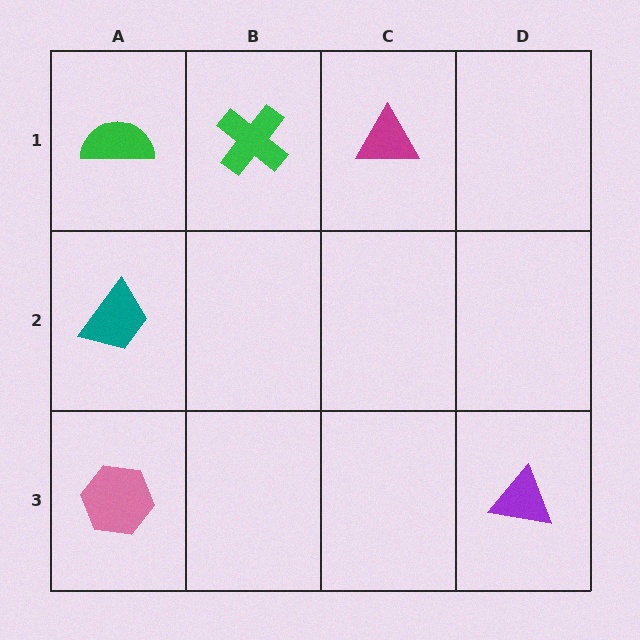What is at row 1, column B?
A green cross.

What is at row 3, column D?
A purple triangle.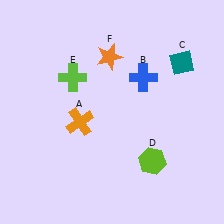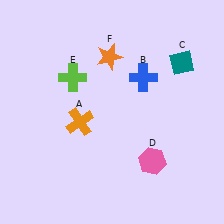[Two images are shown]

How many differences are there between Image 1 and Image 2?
There is 1 difference between the two images.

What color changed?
The hexagon (D) changed from lime in Image 1 to pink in Image 2.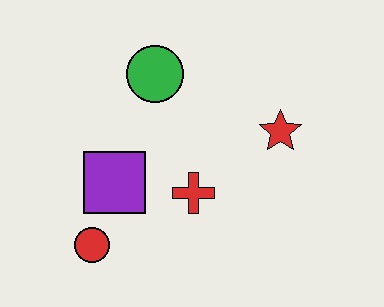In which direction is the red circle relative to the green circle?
The red circle is below the green circle.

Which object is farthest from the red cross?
The green circle is farthest from the red cross.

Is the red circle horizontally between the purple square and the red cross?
No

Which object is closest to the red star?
The red cross is closest to the red star.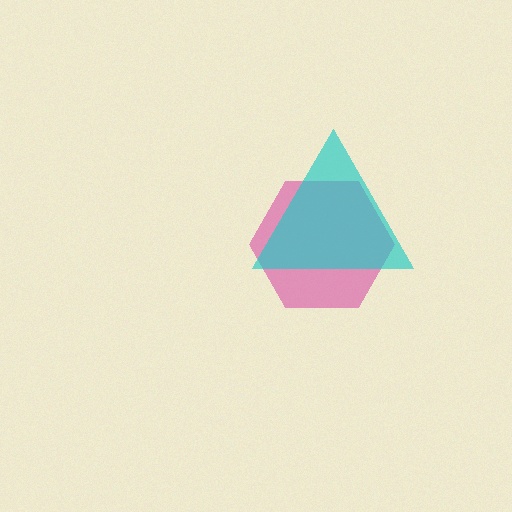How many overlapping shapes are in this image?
There are 2 overlapping shapes in the image.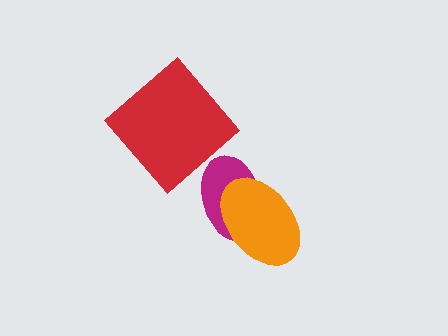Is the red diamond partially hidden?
No, no other shape covers it.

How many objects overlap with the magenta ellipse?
1 object overlaps with the magenta ellipse.